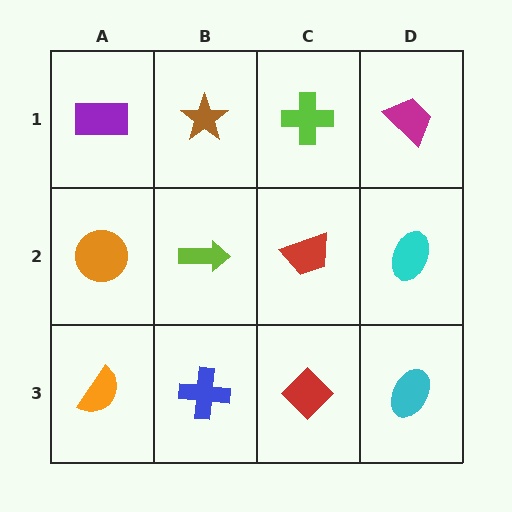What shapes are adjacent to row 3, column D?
A cyan ellipse (row 2, column D), a red diamond (row 3, column C).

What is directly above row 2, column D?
A magenta trapezoid.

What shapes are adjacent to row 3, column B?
A lime arrow (row 2, column B), an orange semicircle (row 3, column A), a red diamond (row 3, column C).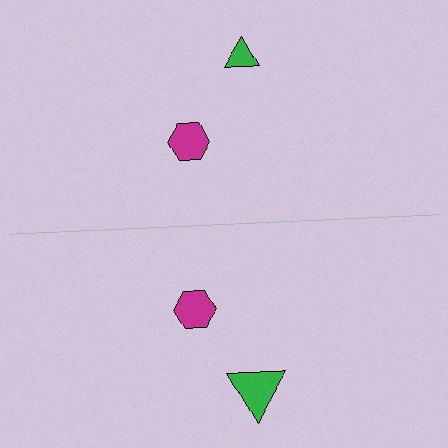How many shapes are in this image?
There are 4 shapes in this image.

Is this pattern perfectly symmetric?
No, the pattern is not perfectly symmetric. The green triangle on the bottom side has a different size than its mirror counterpart.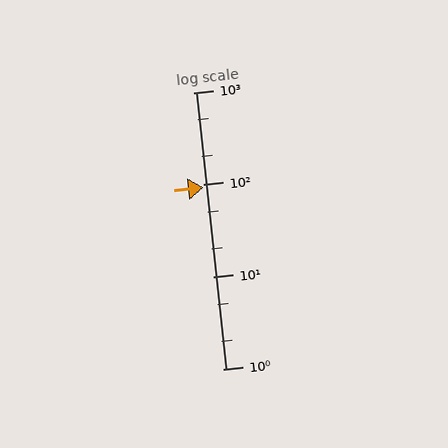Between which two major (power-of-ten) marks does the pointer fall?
The pointer is between 10 and 100.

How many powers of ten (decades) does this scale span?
The scale spans 3 decades, from 1 to 1000.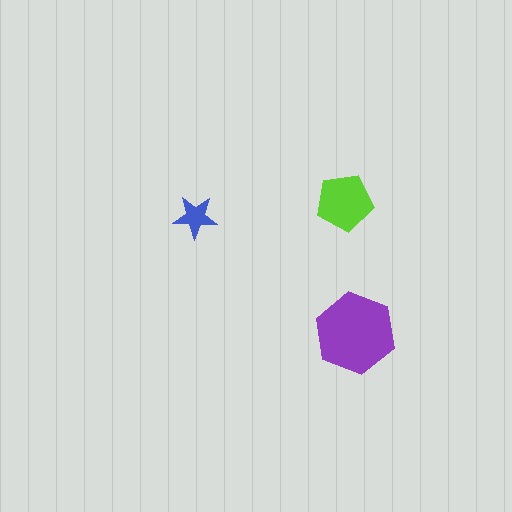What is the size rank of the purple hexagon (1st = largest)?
1st.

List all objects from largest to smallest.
The purple hexagon, the lime pentagon, the blue star.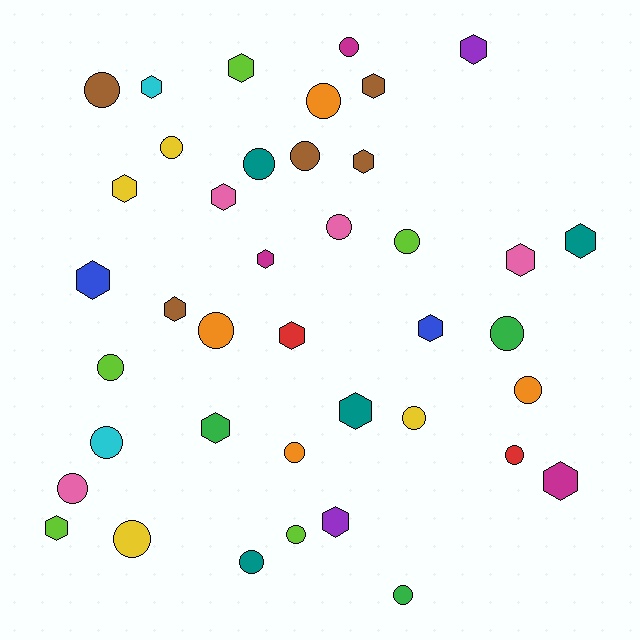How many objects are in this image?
There are 40 objects.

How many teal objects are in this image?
There are 4 teal objects.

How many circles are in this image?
There are 21 circles.